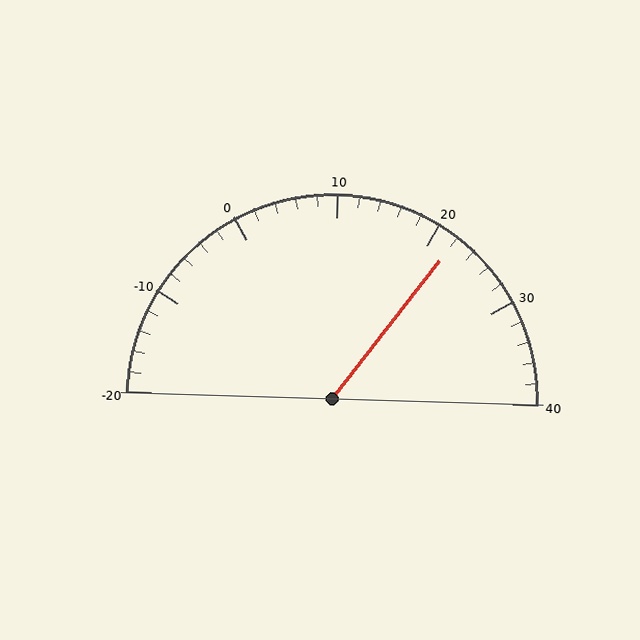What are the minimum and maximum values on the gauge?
The gauge ranges from -20 to 40.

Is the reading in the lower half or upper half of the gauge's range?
The reading is in the upper half of the range (-20 to 40).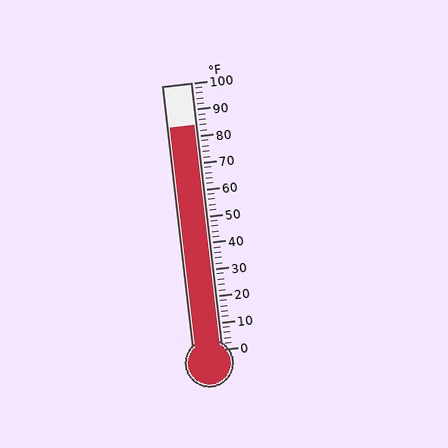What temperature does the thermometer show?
The thermometer shows approximately 84°F.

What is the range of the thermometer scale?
The thermometer scale ranges from 0°F to 100°F.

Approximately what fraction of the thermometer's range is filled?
The thermometer is filled to approximately 85% of its range.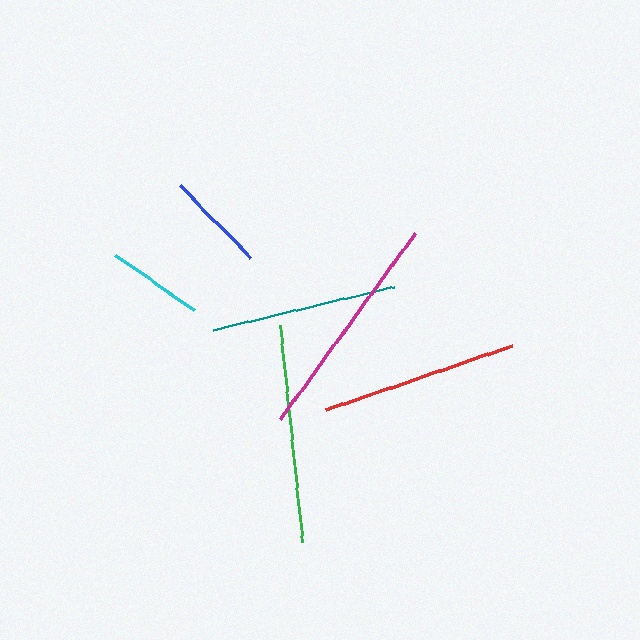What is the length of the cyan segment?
The cyan segment is approximately 97 pixels long.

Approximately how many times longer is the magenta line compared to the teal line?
The magenta line is approximately 1.2 times the length of the teal line.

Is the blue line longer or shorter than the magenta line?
The magenta line is longer than the blue line.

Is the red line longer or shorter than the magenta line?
The magenta line is longer than the red line.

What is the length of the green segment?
The green segment is approximately 218 pixels long.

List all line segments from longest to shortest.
From longest to shortest: magenta, green, red, teal, blue, cyan.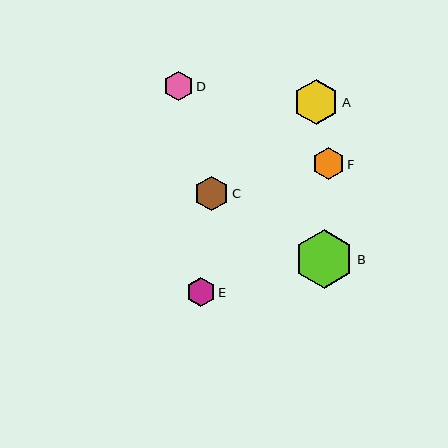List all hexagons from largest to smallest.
From largest to smallest: B, A, C, F, D, E.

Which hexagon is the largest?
Hexagon B is the largest with a size of approximately 59 pixels.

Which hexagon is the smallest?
Hexagon E is the smallest with a size of approximately 29 pixels.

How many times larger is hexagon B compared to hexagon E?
Hexagon B is approximately 2.1 times the size of hexagon E.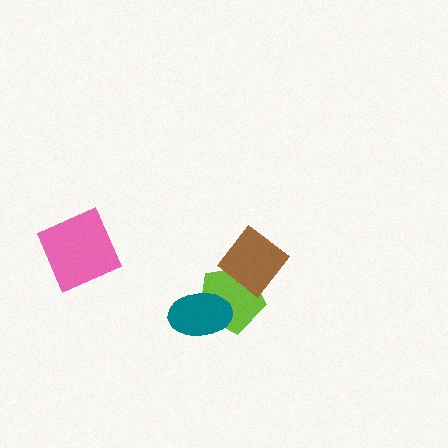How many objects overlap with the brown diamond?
1 object overlaps with the brown diamond.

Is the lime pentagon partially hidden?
Yes, it is partially covered by another shape.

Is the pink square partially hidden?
No, no other shape covers it.